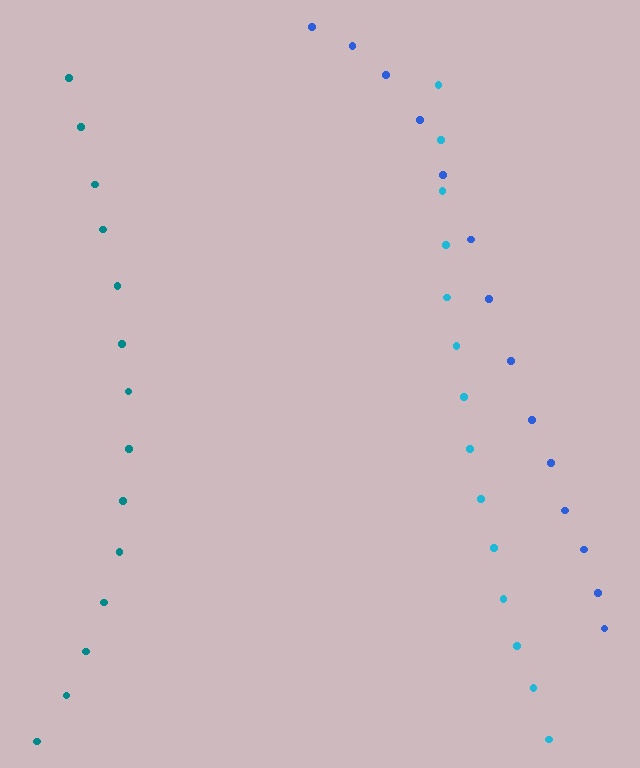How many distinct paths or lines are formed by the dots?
There are 3 distinct paths.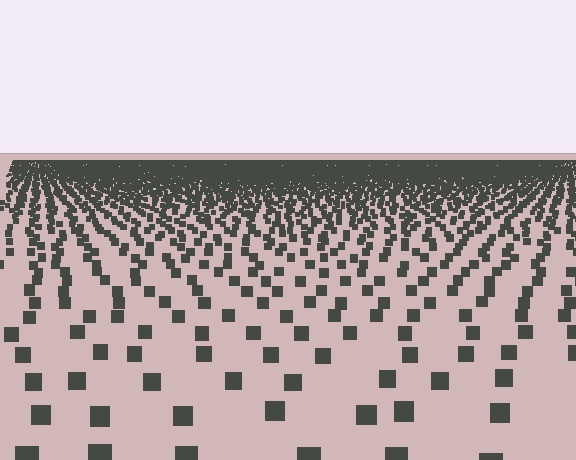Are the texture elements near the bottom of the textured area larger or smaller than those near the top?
Larger. Near the bottom, elements are closer to the viewer and appear at a bigger on-screen size.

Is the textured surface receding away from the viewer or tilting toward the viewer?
The surface is receding away from the viewer. Texture elements get smaller and denser toward the top.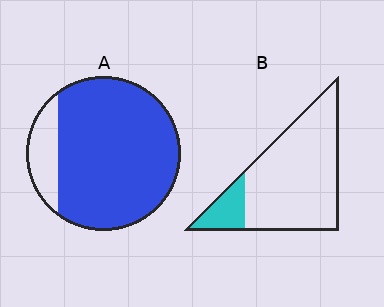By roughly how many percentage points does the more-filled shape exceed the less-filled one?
By roughly 70 percentage points (A over B).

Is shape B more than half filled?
No.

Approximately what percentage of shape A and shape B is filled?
A is approximately 85% and B is approximately 15%.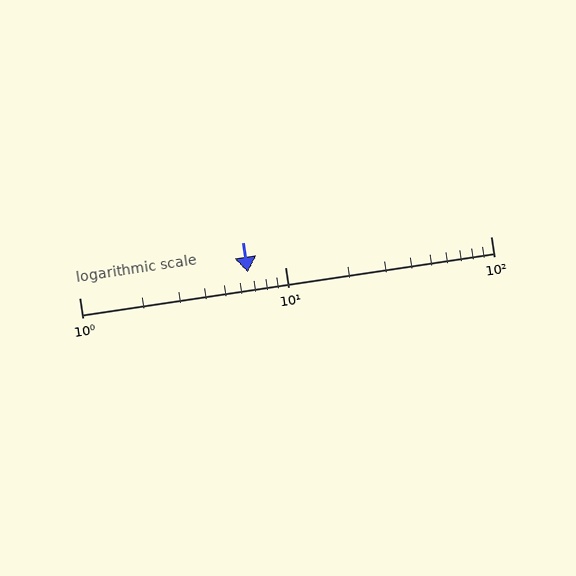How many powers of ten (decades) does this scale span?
The scale spans 2 decades, from 1 to 100.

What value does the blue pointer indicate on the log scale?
The pointer indicates approximately 6.6.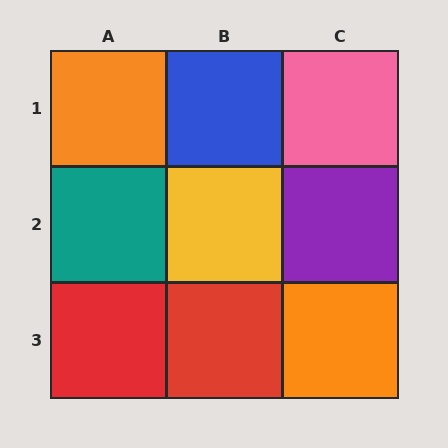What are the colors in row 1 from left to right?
Orange, blue, pink.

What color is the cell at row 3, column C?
Orange.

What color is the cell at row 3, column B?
Red.